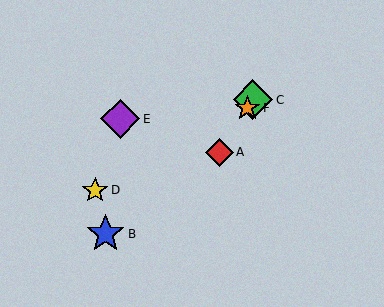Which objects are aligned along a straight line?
Objects A, C, F are aligned along a straight line.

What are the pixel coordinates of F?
Object F is at (247, 108).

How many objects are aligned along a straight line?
3 objects (A, C, F) are aligned along a straight line.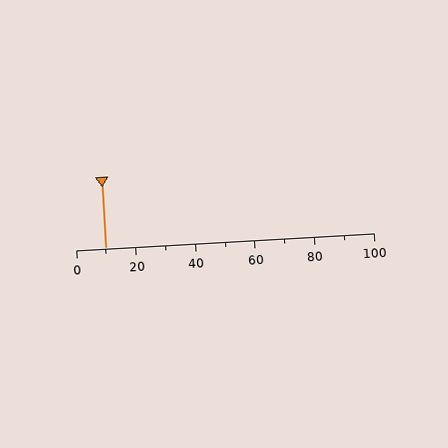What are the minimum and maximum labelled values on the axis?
The axis runs from 0 to 100.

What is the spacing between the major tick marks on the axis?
The major ticks are spaced 20 apart.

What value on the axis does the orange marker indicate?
The marker indicates approximately 10.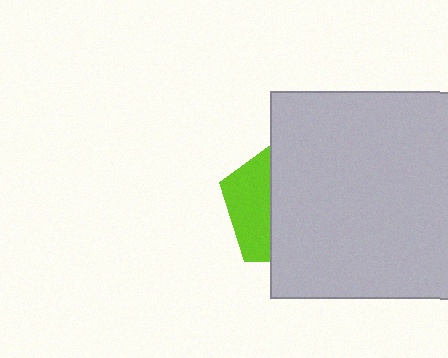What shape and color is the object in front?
The object in front is a light gray square.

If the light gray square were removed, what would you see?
You would see the complete lime pentagon.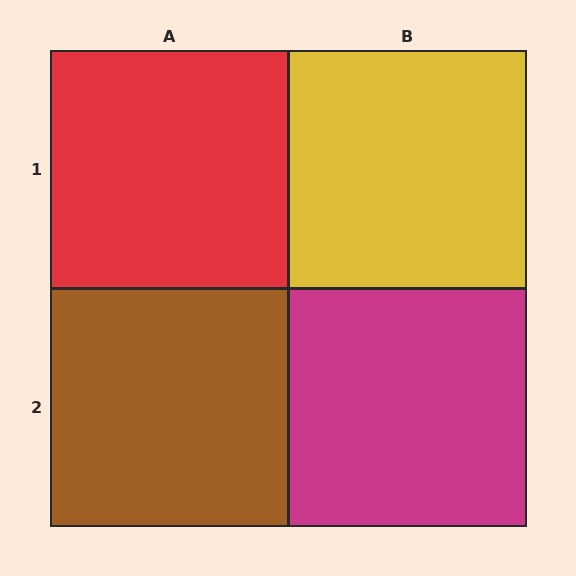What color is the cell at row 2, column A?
Brown.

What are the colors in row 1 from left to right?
Red, yellow.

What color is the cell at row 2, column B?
Magenta.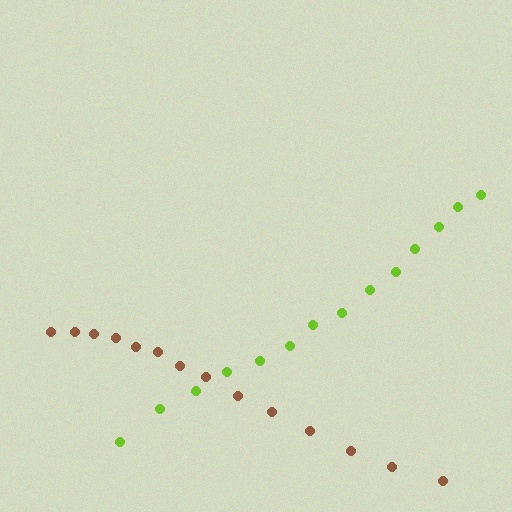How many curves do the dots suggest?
There are 2 distinct paths.